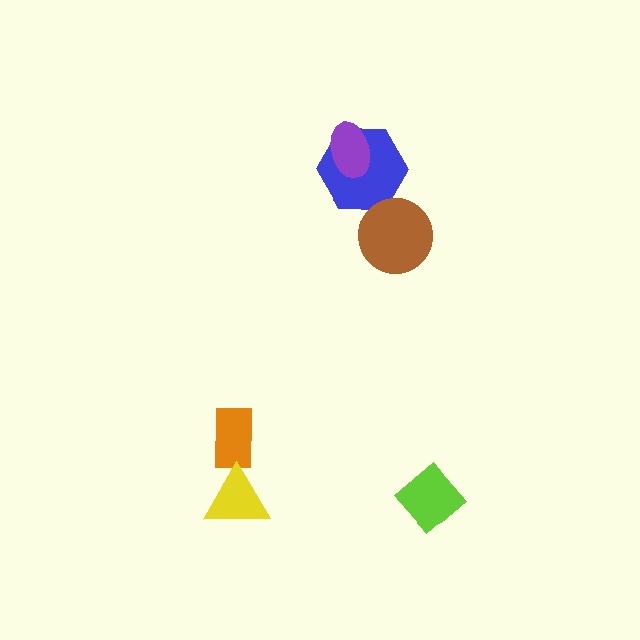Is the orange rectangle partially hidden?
No, no other shape covers it.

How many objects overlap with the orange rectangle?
0 objects overlap with the orange rectangle.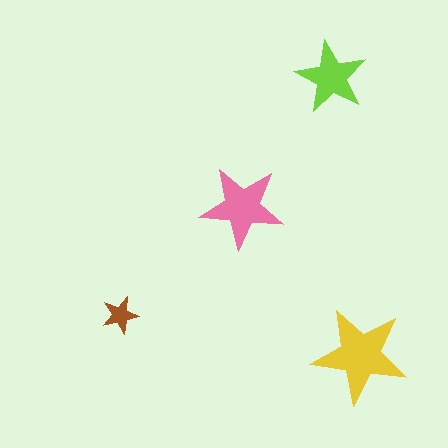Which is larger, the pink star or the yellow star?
The yellow one.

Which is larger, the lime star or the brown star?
The lime one.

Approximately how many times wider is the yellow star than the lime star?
About 1.5 times wider.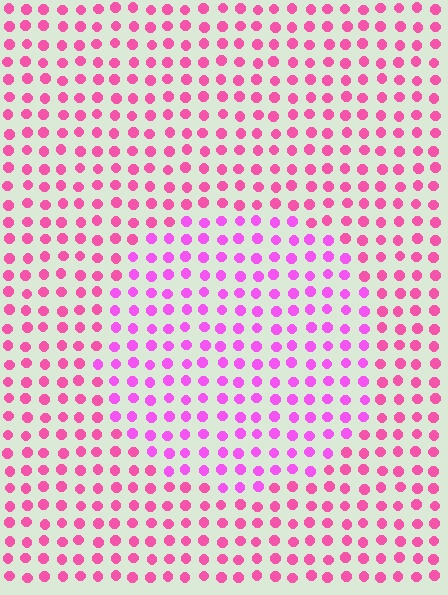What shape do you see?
I see a circle.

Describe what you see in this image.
The image is filled with small pink elements in a uniform arrangement. A circle-shaped region is visible where the elements are tinted to a slightly different hue, forming a subtle color boundary.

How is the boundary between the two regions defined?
The boundary is defined purely by a slight shift in hue (about 27 degrees). Spacing, size, and orientation are identical on both sides.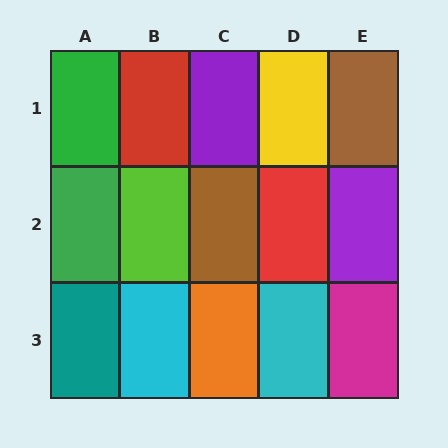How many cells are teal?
1 cell is teal.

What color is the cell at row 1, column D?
Yellow.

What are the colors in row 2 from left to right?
Green, lime, brown, red, purple.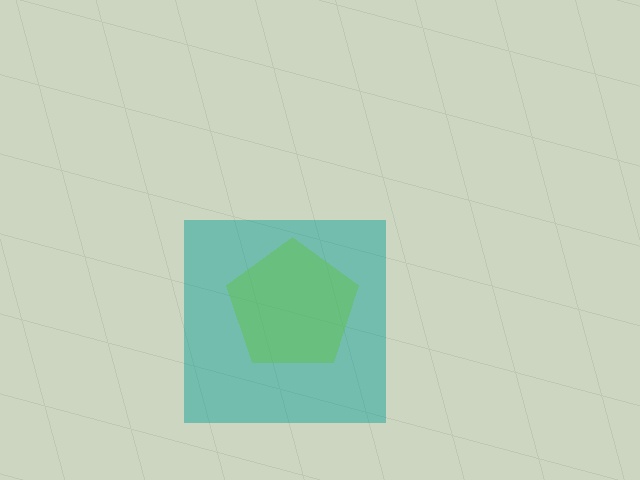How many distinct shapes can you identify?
There are 2 distinct shapes: a teal square, a lime pentagon.